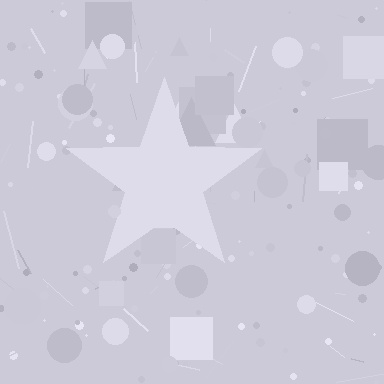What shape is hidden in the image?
A star is hidden in the image.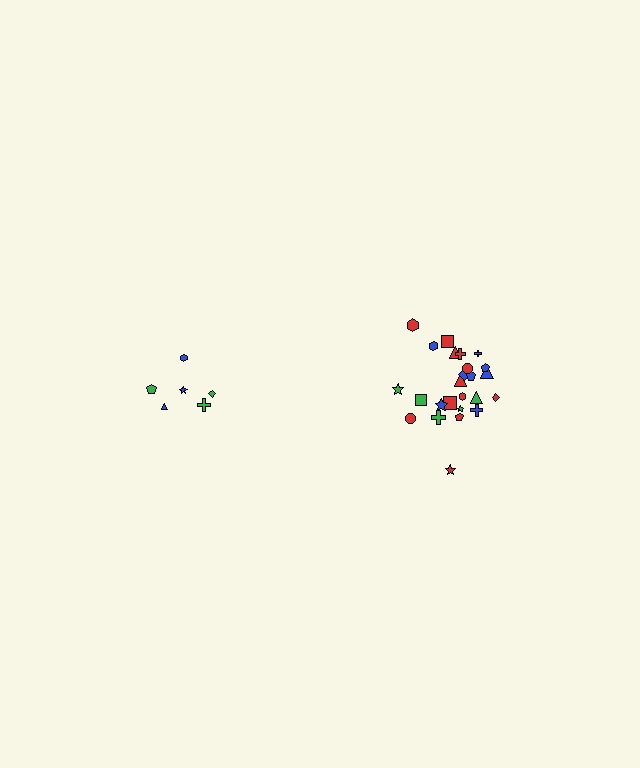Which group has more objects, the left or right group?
The right group.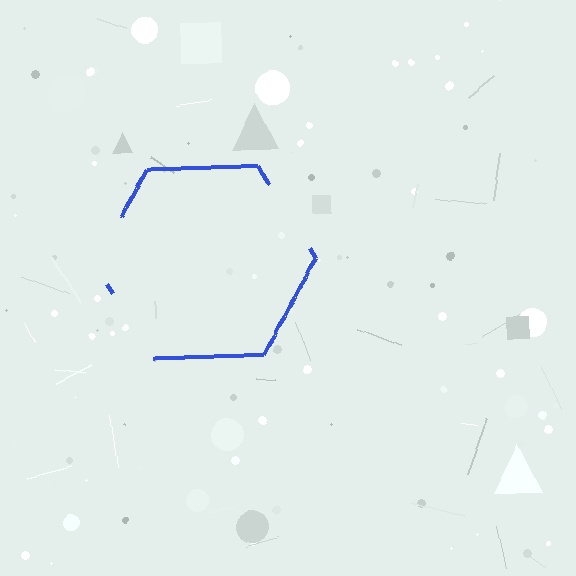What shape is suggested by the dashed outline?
The dashed outline suggests a hexagon.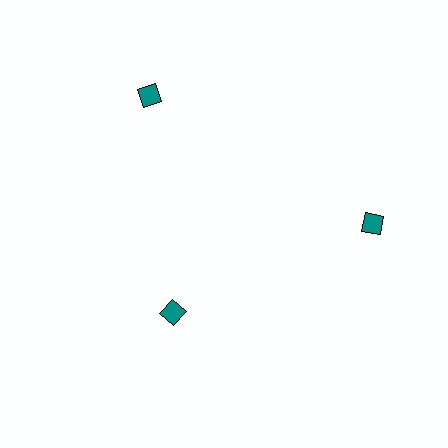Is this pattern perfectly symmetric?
No. The 3 teal diamonds are arranged in a ring, but one element near the 7 o'clock position is pulled inward toward the center, breaking the 3-fold rotational symmetry.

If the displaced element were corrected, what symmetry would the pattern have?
It would have 3-fold rotational symmetry — the pattern would map onto itself every 120 degrees.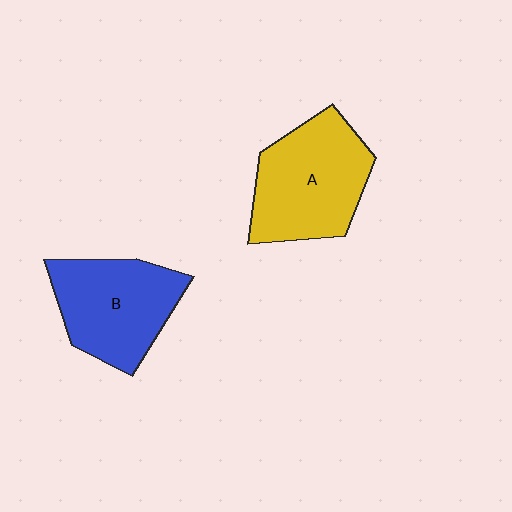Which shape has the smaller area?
Shape B (blue).